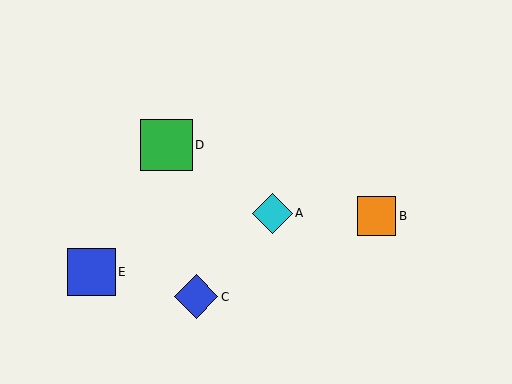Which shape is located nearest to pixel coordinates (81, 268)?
The blue square (labeled E) at (91, 272) is nearest to that location.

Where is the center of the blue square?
The center of the blue square is at (91, 272).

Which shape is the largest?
The green square (labeled D) is the largest.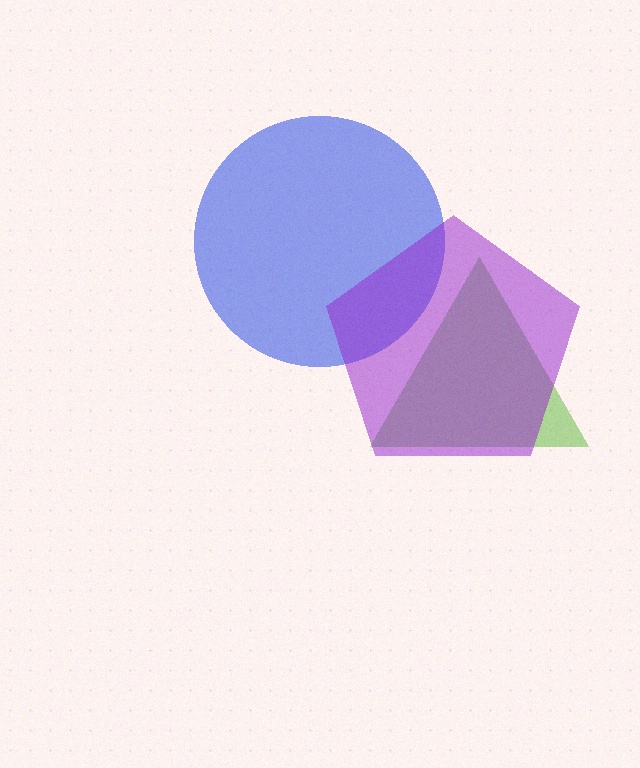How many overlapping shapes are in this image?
There are 3 overlapping shapes in the image.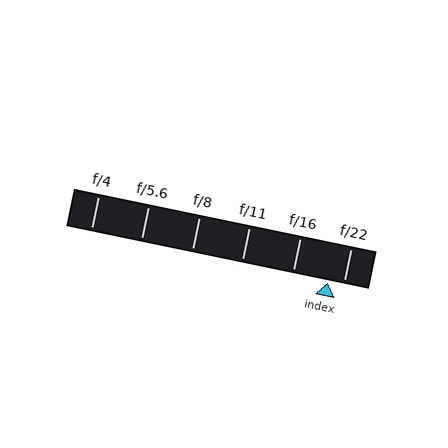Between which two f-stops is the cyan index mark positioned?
The index mark is between f/16 and f/22.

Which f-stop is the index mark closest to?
The index mark is closest to f/22.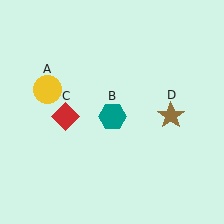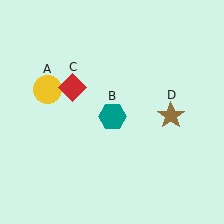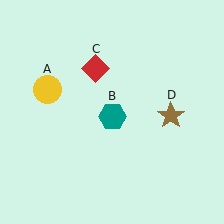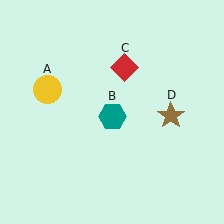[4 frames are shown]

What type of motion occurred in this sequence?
The red diamond (object C) rotated clockwise around the center of the scene.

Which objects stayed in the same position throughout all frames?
Yellow circle (object A) and teal hexagon (object B) and brown star (object D) remained stationary.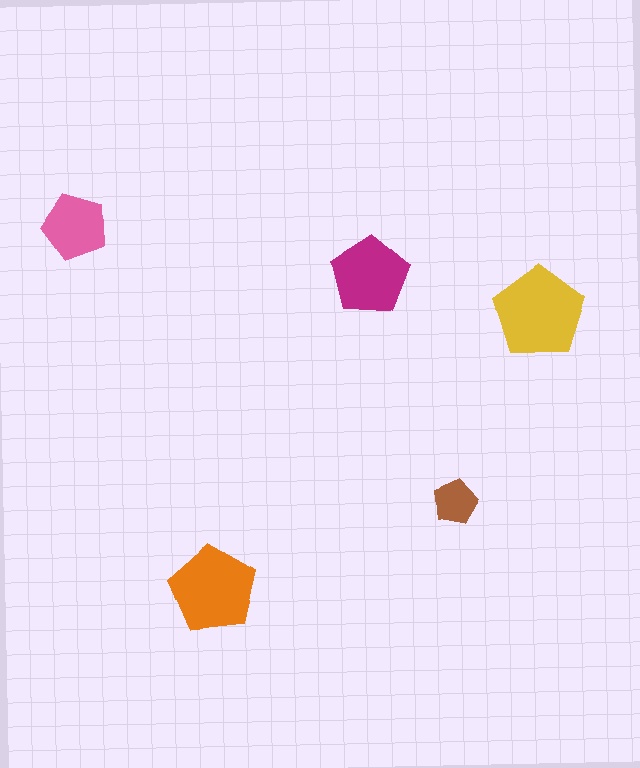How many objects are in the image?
There are 5 objects in the image.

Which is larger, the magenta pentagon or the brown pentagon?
The magenta one.